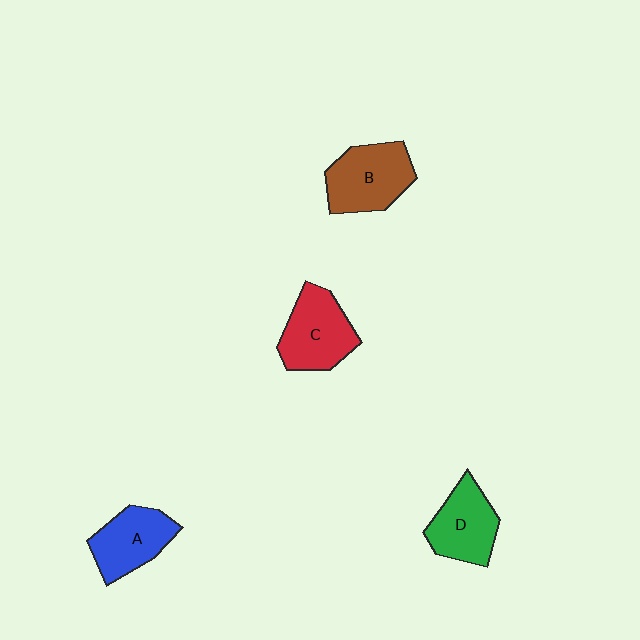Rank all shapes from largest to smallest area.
From largest to smallest: B (brown), C (red), D (green), A (blue).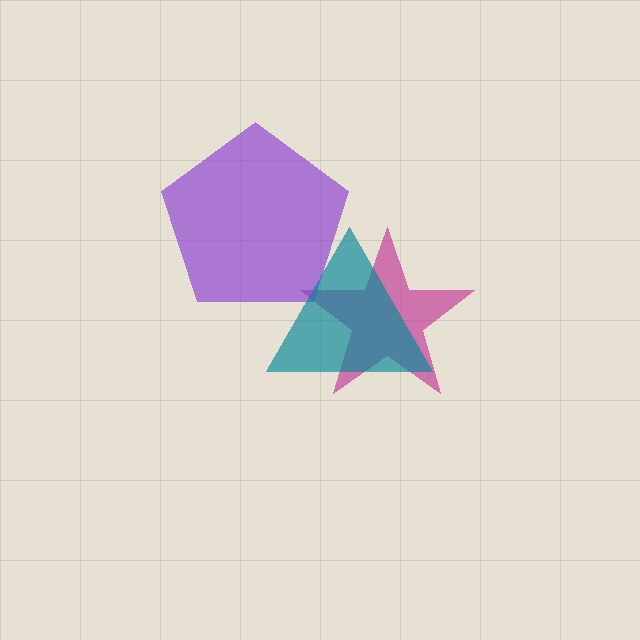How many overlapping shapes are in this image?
There are 3 overlapping shapes in the image.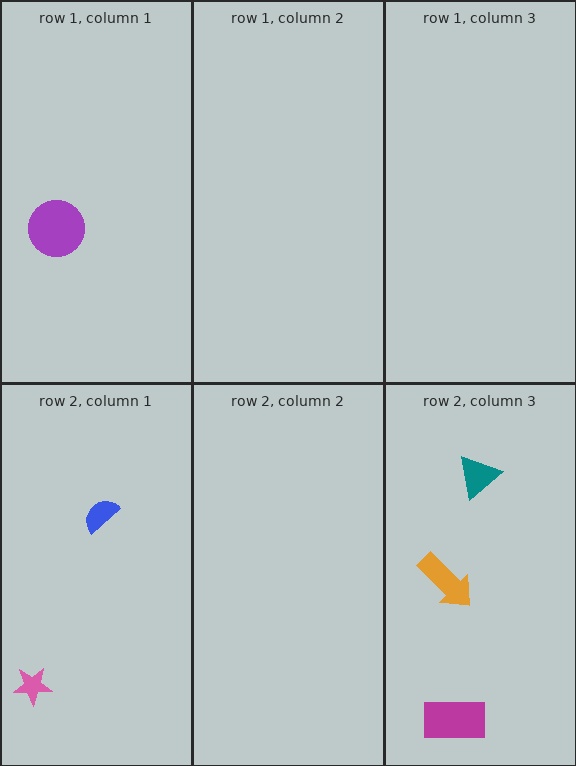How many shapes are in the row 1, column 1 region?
1.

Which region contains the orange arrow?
The row 2, column 3 region.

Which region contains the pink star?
The row 2, column 1 region.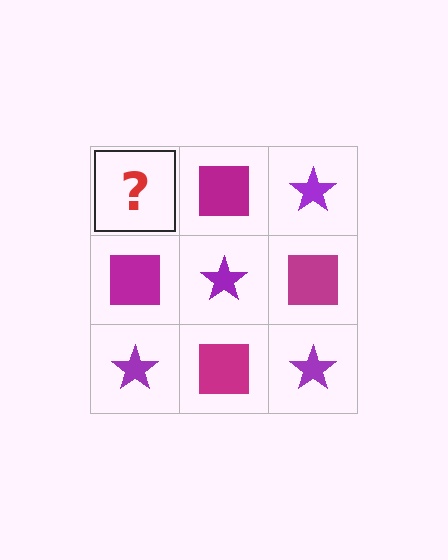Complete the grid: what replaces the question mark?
The question mark should be replaced with a purple star.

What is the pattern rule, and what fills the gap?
The rule is that it alternates purple star and magenta square in a checkerboard pattern. The gap should be filled with a purple star.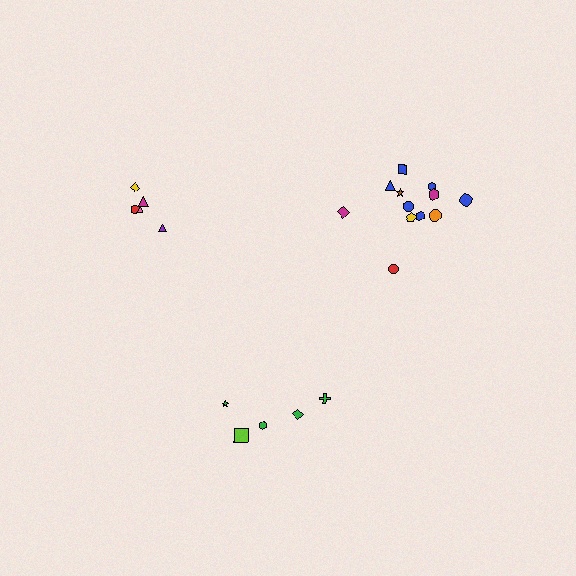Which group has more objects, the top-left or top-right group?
The top-right group.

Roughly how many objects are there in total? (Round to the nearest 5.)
Roughly 20 objects in total.